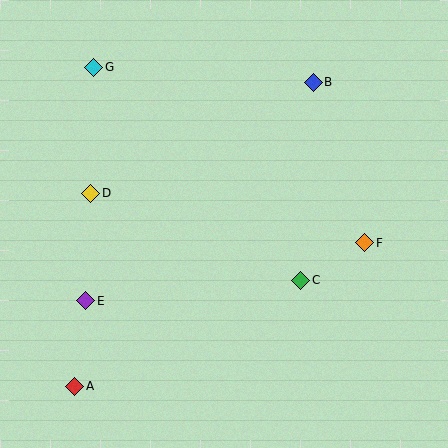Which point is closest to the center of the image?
Point C at (301, 280) is closest to the center.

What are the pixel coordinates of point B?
Point B is at (313, 82).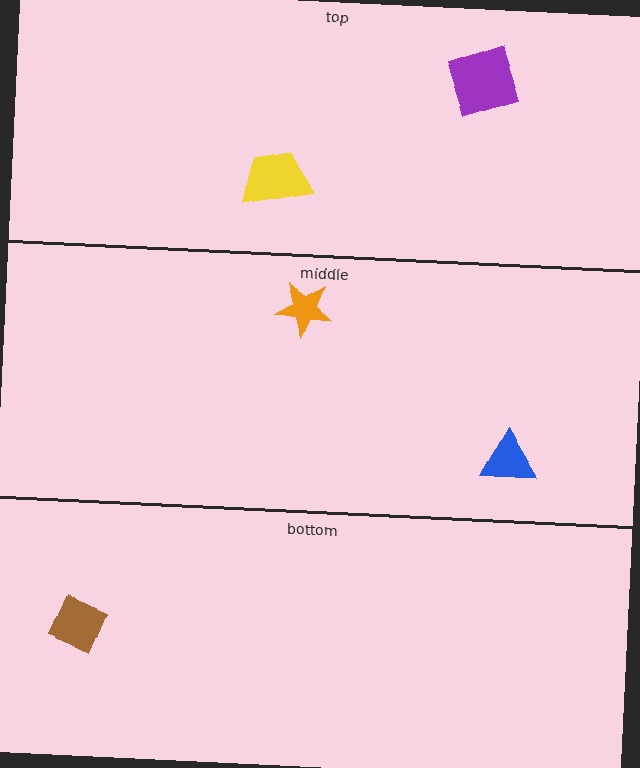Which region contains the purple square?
The top region.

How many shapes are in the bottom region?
1.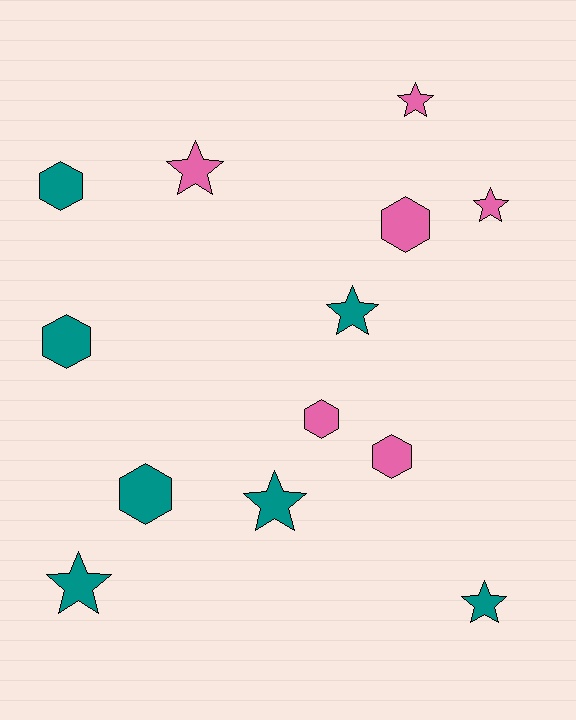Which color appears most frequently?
Teal, with 7 objects.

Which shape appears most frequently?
Star, with 7 objects.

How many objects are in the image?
There are 13 objects.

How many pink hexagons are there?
There are 3 pink hexagons.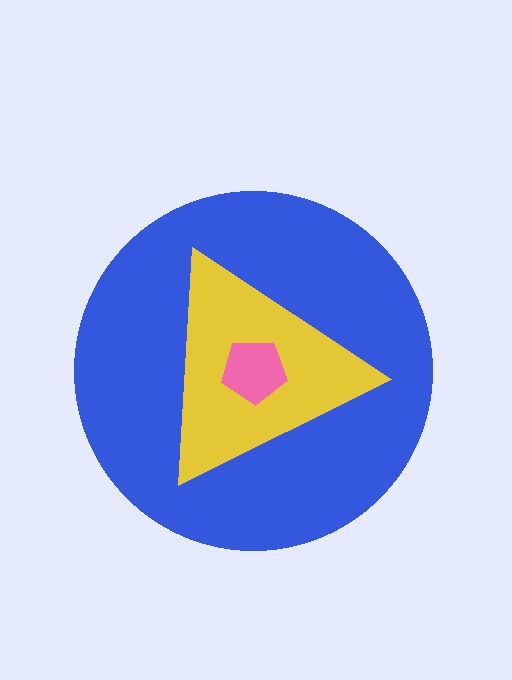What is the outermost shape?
The blue circle.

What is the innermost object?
The pink pentagon.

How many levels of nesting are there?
3.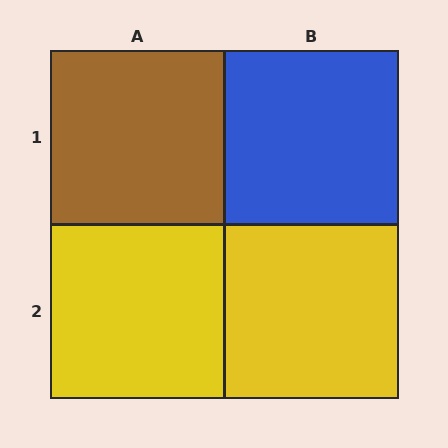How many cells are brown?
1 cell is brown.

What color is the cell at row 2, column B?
Yellow.